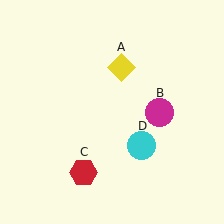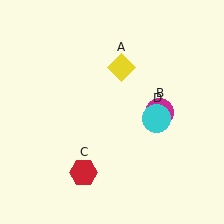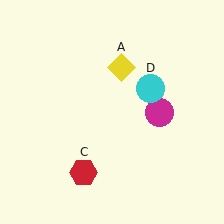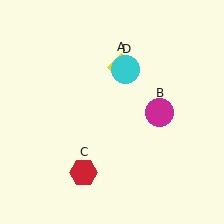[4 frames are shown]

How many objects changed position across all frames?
1 object changed position: cyan circle (object D).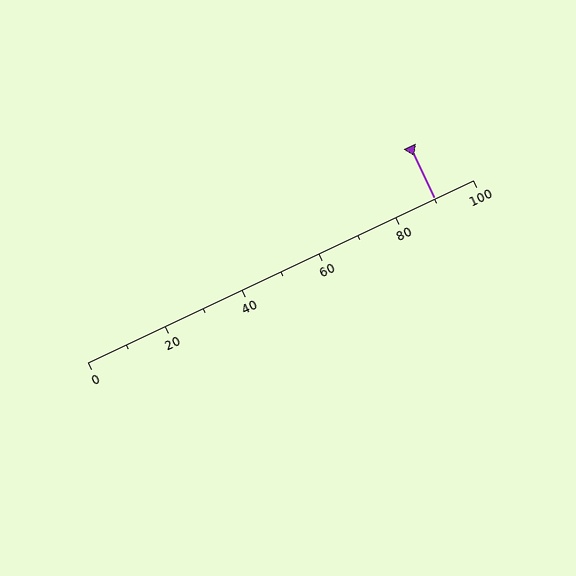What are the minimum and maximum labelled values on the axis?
The axis runs from 0 to 100.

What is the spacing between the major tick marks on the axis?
The major ticks are spaced 20 apart.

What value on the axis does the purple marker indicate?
The marker indicates approximately 90.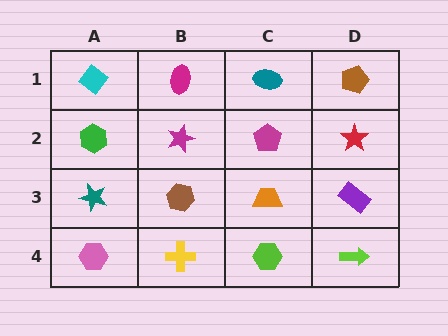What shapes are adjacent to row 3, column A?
A green hexagon (row 2, column A), a pink hexagon (row 4, column A), a brown hexagon (row 3, column B).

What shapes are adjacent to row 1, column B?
A magenta star (row 2, column B), a cyan diamond (row 1, column A), a teal ellipse (row 1, column C).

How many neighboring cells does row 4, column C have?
3.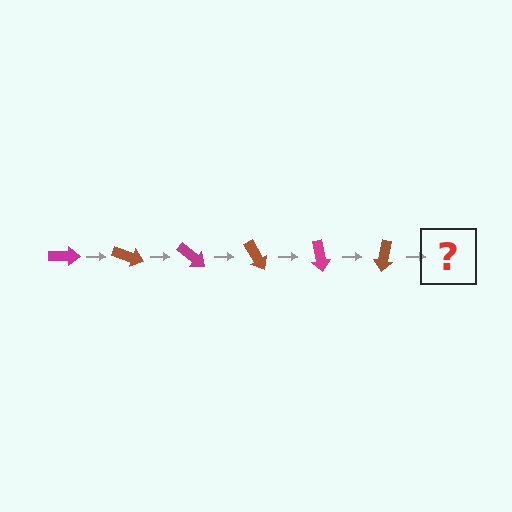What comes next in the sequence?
The next element should be a magenta arrow, rotated 120 degrees from the start.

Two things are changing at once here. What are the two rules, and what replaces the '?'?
The two rules are that it rotates 20 degrees each step and the color cycles through magenta and brown. The '?' should be a magenta arrow, rotated 120 degrees from the start.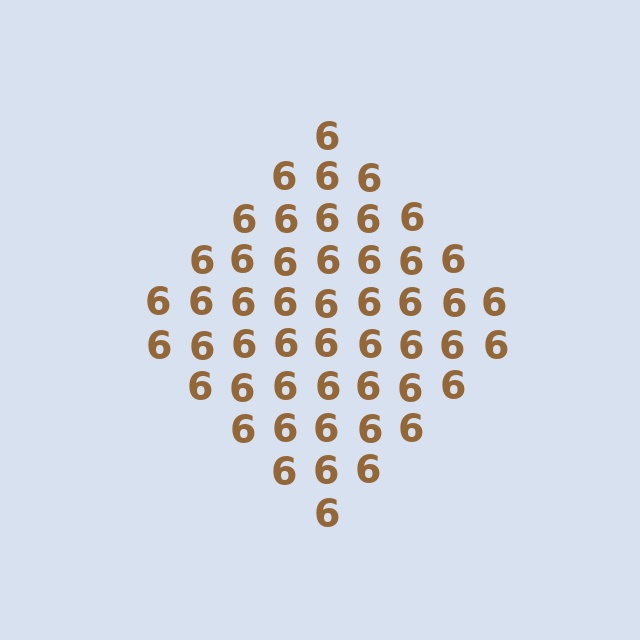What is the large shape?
The large shape is a diamond.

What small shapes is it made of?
It is made of small digit 6's.